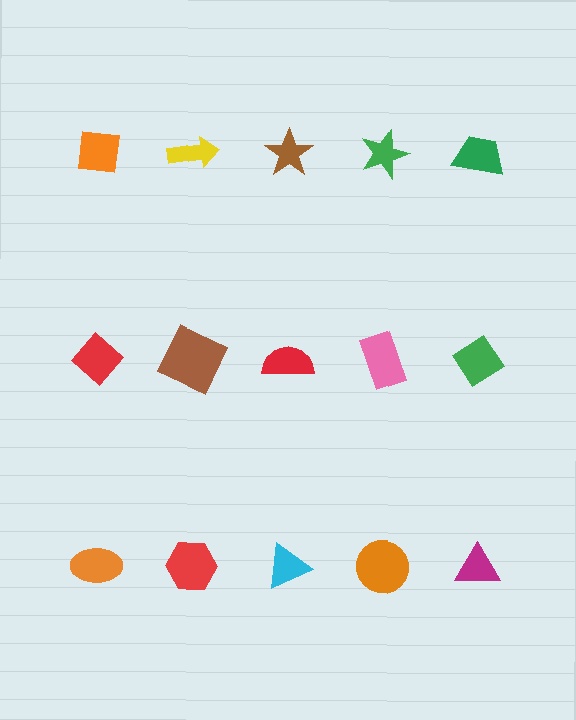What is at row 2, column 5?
A green diamond.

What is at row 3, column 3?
A cyan triangle.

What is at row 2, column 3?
A red semicircle.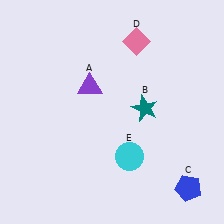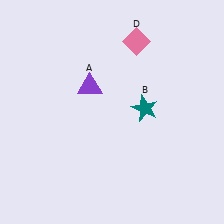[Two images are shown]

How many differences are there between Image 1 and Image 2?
There are 2 differences between the two images.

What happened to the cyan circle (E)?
The cyan circle (E) was removed in Image 2. It was in the bottom-right area of Image 1.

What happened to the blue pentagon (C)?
The blue pentagon (C) was removed in Image 2. It was in the bottom-right area of Image 1.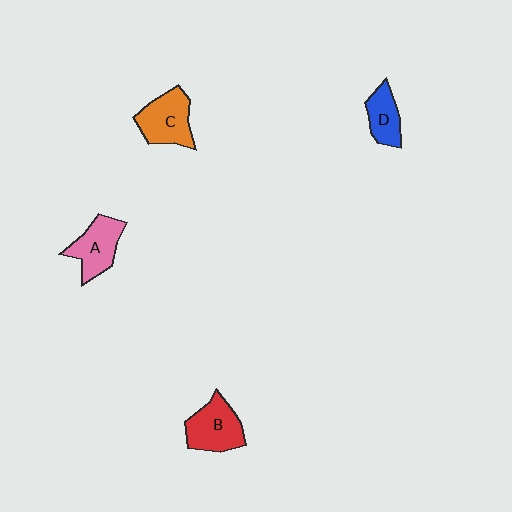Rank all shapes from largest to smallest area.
From largest to smallest: B (red), C (orange), A (pink), D (blue).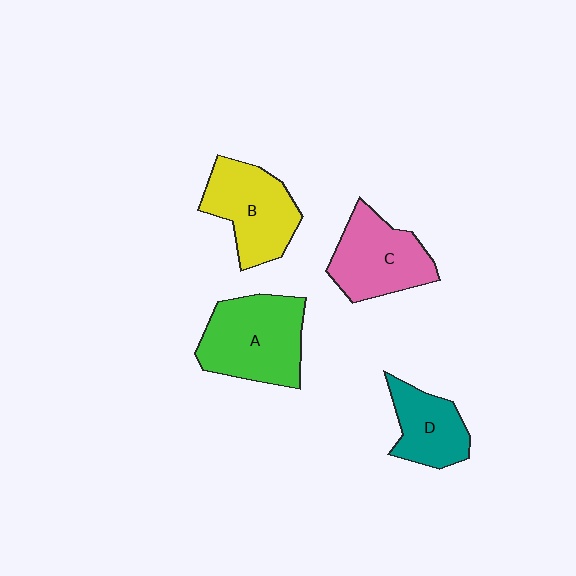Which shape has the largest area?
Shape A (green).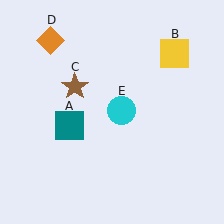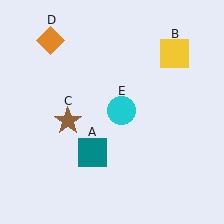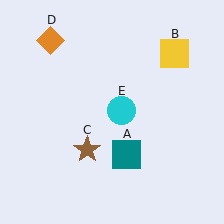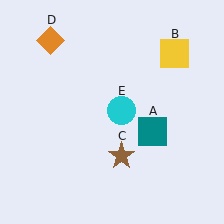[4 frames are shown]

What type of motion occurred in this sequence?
The teal square (object A), brown star (object C) rotated counterclockwise around the center of the scene.